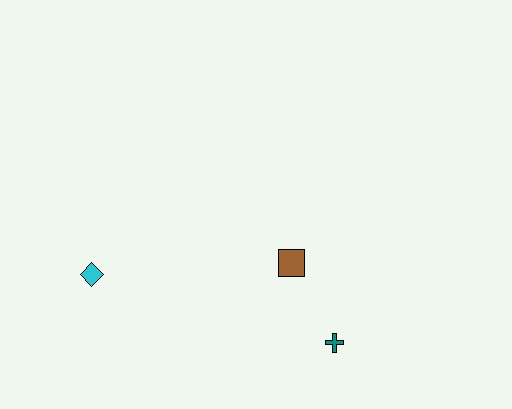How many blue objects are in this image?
There are no blue objects.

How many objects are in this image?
There are 3 objects.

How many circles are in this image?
There are no circles.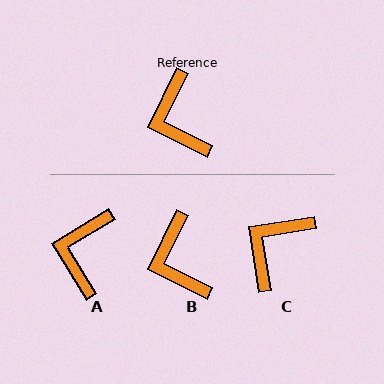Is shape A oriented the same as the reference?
No, it is off by about 33 degrees.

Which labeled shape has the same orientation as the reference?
B.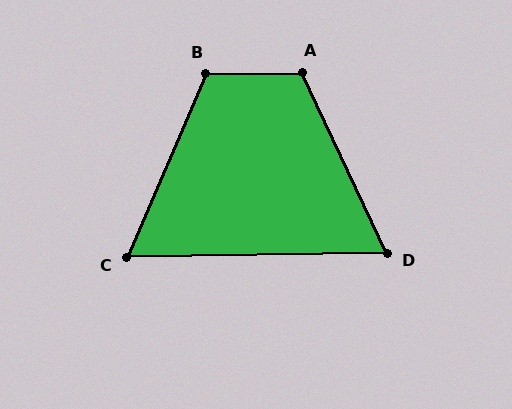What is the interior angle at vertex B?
Approximately 114 degrees (obtuse).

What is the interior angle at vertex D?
Approximately 66 degrees (acute).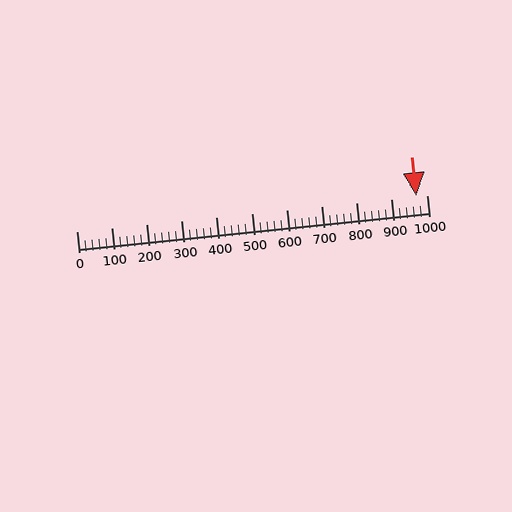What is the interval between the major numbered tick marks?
The major tick marks are spaced 100 units apart.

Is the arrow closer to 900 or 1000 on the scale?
The arrow is closer to 1000.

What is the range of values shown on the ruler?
The ruler shows values from 0 to 1000.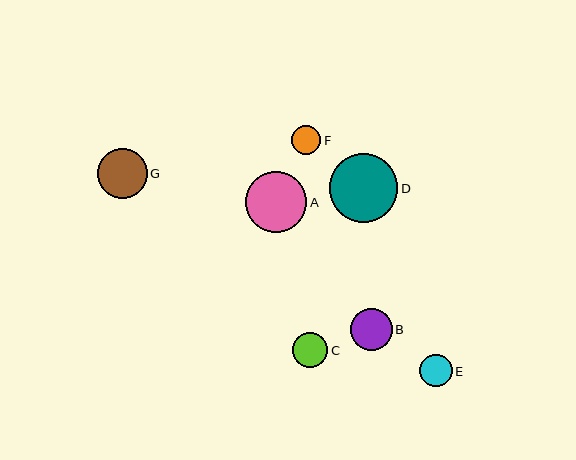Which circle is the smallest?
Circle F is the smallest with a size of approximately 29 pixels.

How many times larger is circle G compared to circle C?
Circle G is approximately 1.4 times the size of circle C.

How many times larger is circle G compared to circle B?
Circle G is approximately 1.2 times the size of circle B.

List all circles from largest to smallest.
From largest to smallest: D, A, G, B, C, E, F.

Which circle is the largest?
Circle D is the largest with a size of approximately 68 pixels.